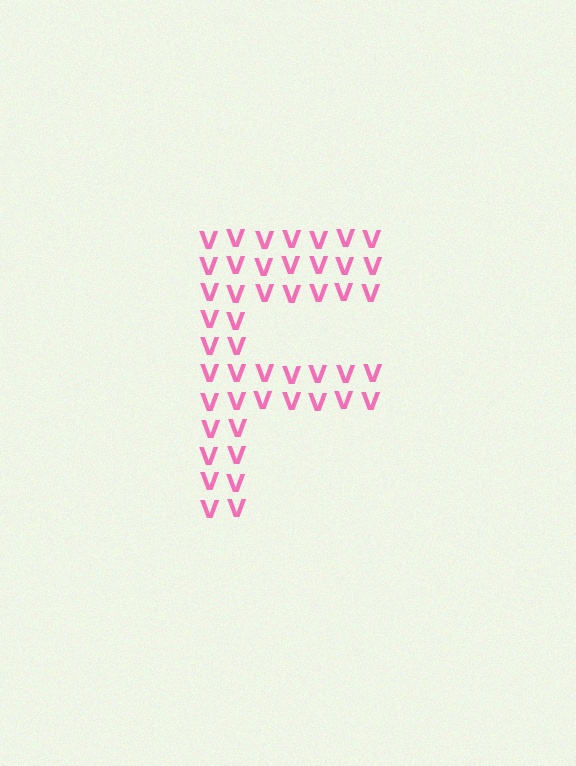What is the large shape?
The large shape is the letter F.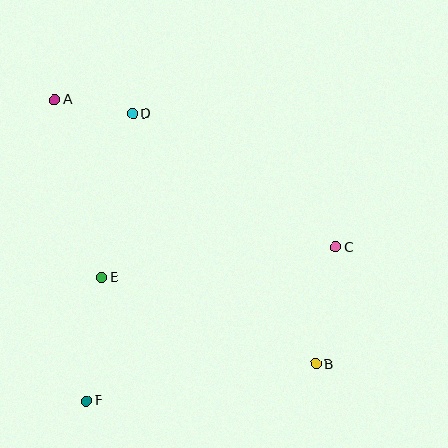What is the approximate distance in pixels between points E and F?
The distance between E and F is approximately 125 pixels.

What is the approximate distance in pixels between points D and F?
The distance between D and F is approximately 291 pixels.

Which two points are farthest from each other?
Points A and B are farthest from each other.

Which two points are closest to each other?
Points A and D are closest to each other.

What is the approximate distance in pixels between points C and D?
The distance between C and D is approximately 243 pixels.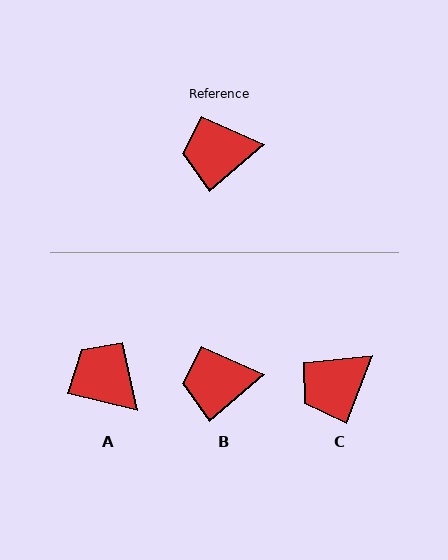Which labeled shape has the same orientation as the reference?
B.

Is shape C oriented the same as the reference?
No, it is off by about 29 degrees.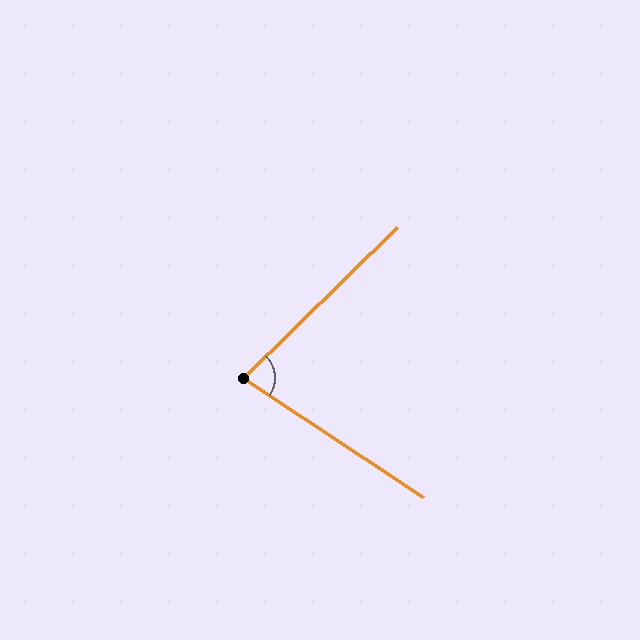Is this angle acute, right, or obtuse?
It is acute.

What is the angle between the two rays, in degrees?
Approximately 78 degrees.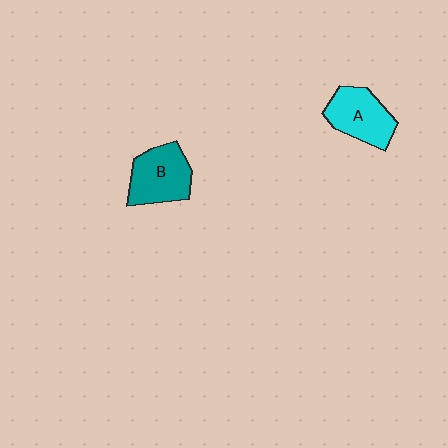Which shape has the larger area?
Shape B (teal).